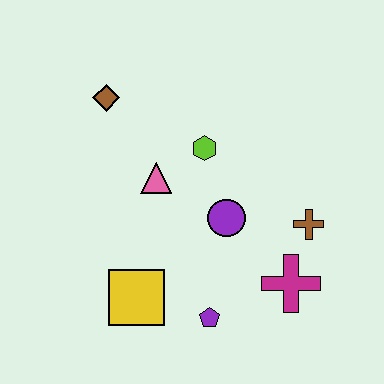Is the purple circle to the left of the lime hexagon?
No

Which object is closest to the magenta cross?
The brown cross is closest to the magenta cross.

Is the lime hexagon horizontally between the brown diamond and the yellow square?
No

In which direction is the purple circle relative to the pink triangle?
The purple circle is to the right of the pink triangle.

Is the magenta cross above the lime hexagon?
No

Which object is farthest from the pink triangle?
The magenta cross is farthest from the pink triangle.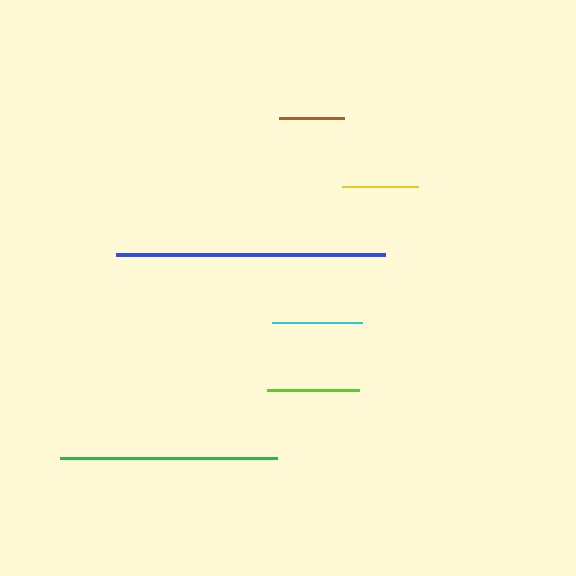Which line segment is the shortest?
The brown line is the shortest at approximately 65 pixels.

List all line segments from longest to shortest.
From longest to shortest: blue, green, lime, cyan, yellow, brown.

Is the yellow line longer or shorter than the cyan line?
The cyan line is longer than the yellow line.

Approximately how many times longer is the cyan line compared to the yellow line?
The cyan line is approximately 1.2 times the length of the yellow line.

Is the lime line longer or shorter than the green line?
The green line is longer than the lime line.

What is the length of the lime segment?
The lime segment is approximately 92 pixels long.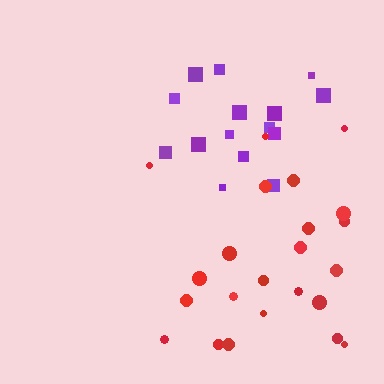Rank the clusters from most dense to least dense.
purple, red.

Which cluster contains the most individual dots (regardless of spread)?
Red (23).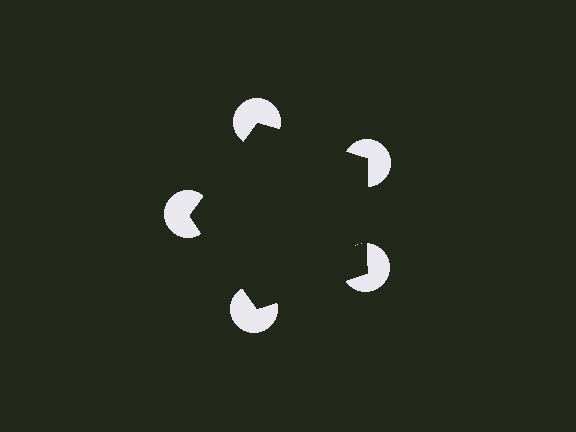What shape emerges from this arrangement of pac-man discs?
An illusory pentagon — its edges are inferred from the aligned wedge cuts in the pac-man discs, not physically drawn.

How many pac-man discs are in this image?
There are 5 — one at each vertex of the illusory pentagon.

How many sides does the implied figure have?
5 sides.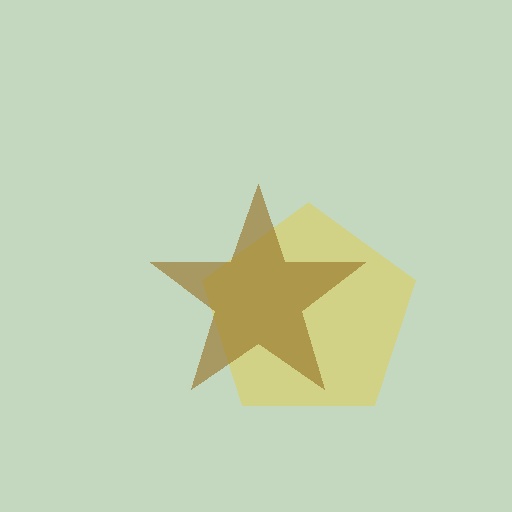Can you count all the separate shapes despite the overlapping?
Yes, there are 2 separate shapes.